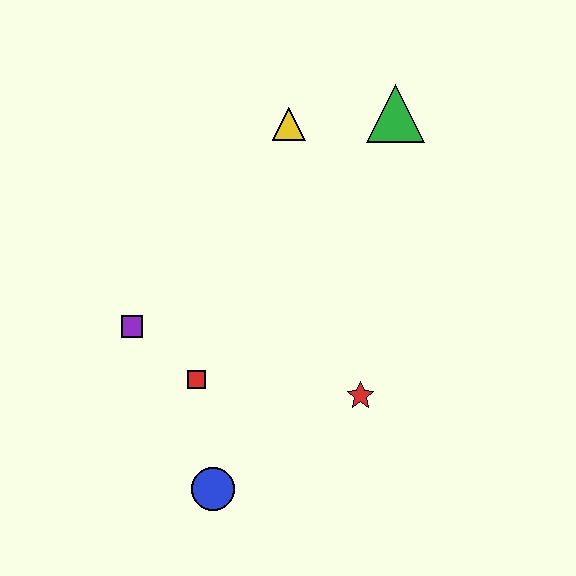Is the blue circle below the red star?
Yes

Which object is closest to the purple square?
The red square is closest to the purple square.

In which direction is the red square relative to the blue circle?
The red square is above the blue circle.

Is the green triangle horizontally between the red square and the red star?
No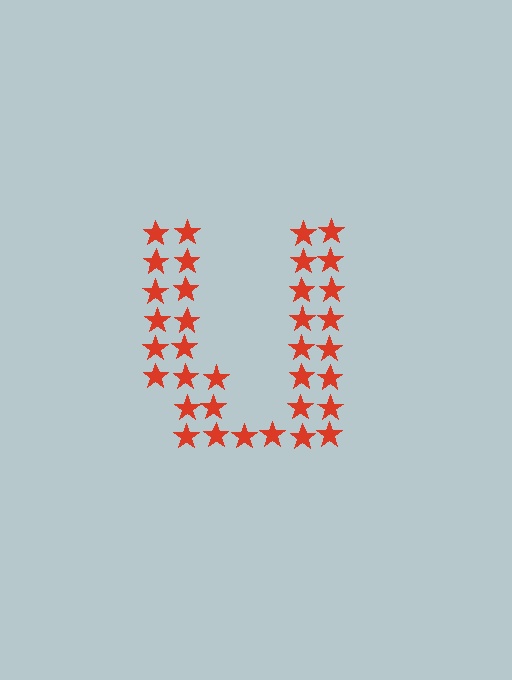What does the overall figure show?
The overall figure shows the letter U.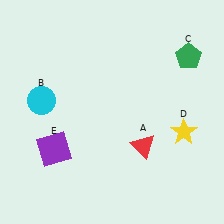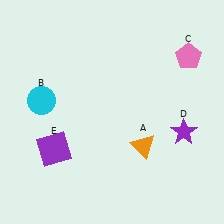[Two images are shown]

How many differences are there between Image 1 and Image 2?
There are 3 differences between the two images.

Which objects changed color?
A changed from red to orange. C changed from green to pink. D changed from yellow to purple.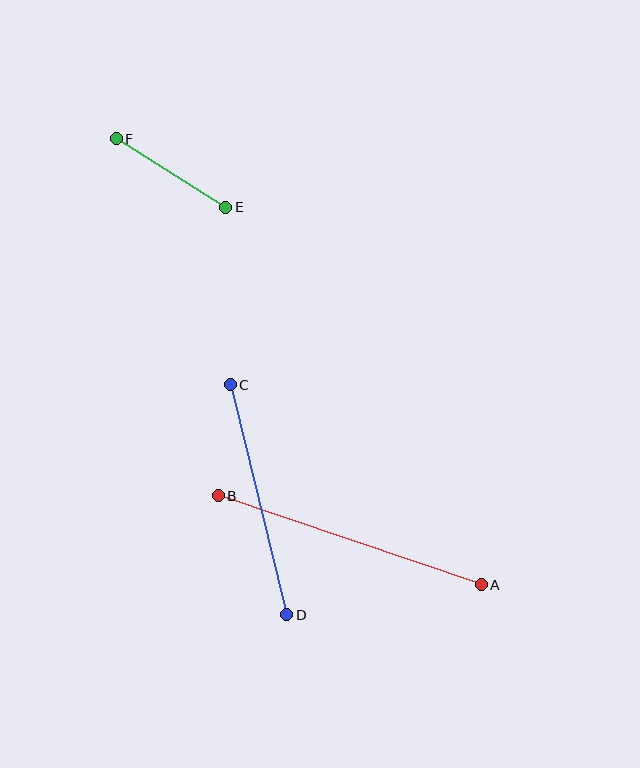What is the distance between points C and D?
The distance is approximately 237 pixels.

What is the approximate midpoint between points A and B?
The midpoint is at approximately (350, 540) pixels.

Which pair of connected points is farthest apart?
Points A and B are farthest apart.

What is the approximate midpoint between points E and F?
The midpoint is at approximately (171, 173) pixels.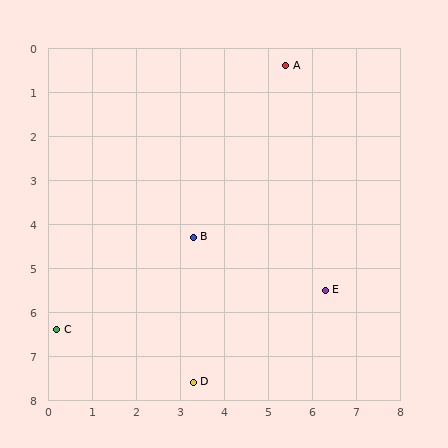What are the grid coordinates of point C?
Point C is at approximately (0.2, 6.4).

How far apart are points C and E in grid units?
Points C and E are about 6.2 grid units apart.